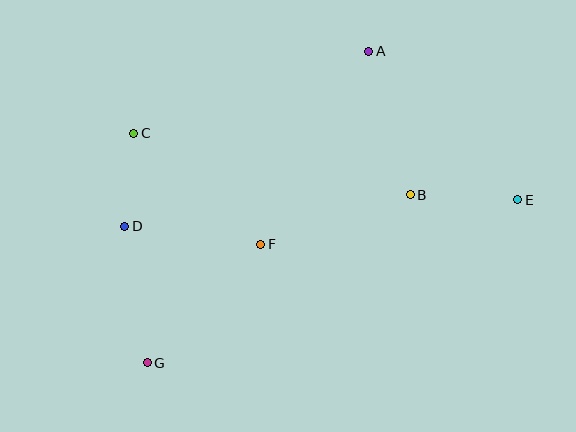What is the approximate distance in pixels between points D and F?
The distance between D and F is approximately 137 pixels.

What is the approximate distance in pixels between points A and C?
The distance between A and C is approximately 249 pixels.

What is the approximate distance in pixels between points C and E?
The distance between C and E is approximately 390 pixels.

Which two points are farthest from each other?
Points E and G are farthest from each other.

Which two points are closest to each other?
Points C and D are closest to each other.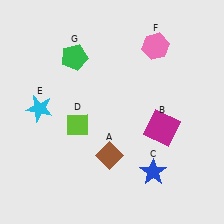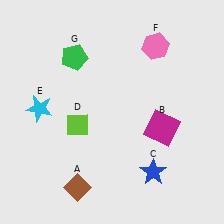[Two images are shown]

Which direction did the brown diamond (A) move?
The brown diamond (A) moved down.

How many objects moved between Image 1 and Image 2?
1 object moved between the two images.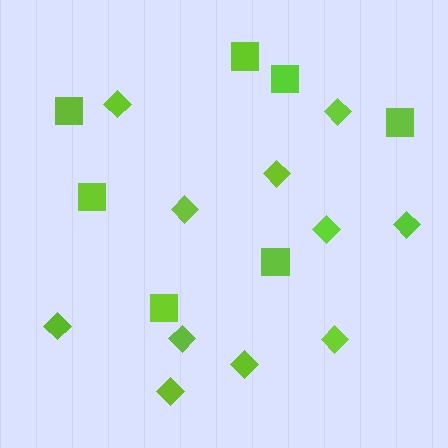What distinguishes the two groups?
There are 2 groups: one group of squares (7) and one group of diamonds (11).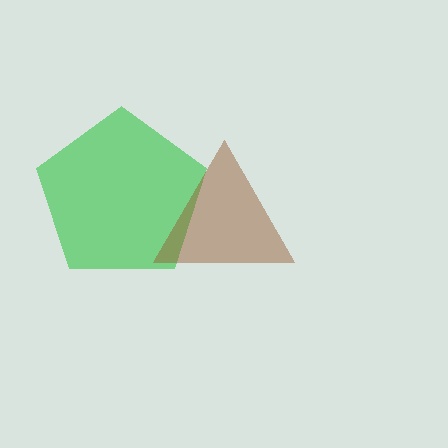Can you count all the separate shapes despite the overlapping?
Yes, there are 2 separate shapes.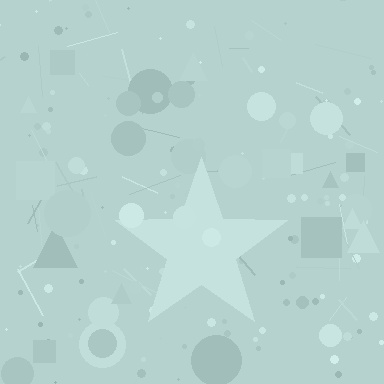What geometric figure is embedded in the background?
A star is embedded in the background.